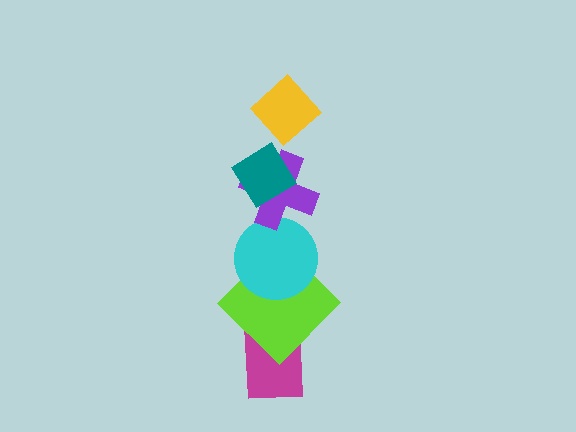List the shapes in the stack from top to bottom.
From top to bottom: the yellow diamond, the teal diamond, the purple cross, the cyan circle, the lime diamond, the magenta rectangle.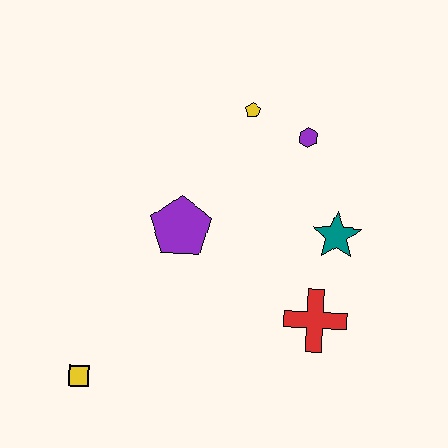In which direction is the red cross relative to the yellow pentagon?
The red cross is below the yellow pentagon.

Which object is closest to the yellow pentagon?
The purple hexagon is closest to the yellow pentagon.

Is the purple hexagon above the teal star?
Yes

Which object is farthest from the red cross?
The yellow square is farthest from the red cross.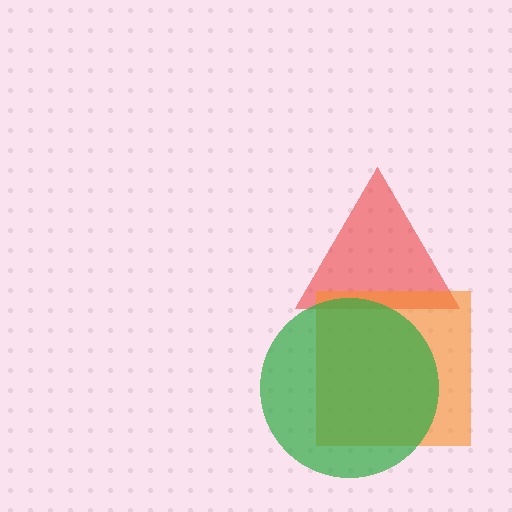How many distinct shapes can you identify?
There are 3 distinct shapes: a red triangle, an orange square, a green circle.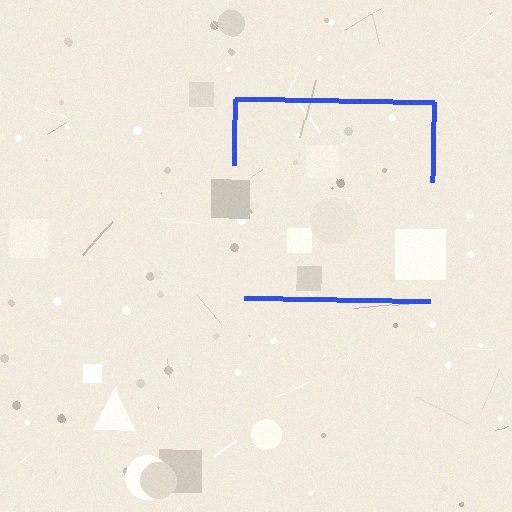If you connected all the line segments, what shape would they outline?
They would outline a square.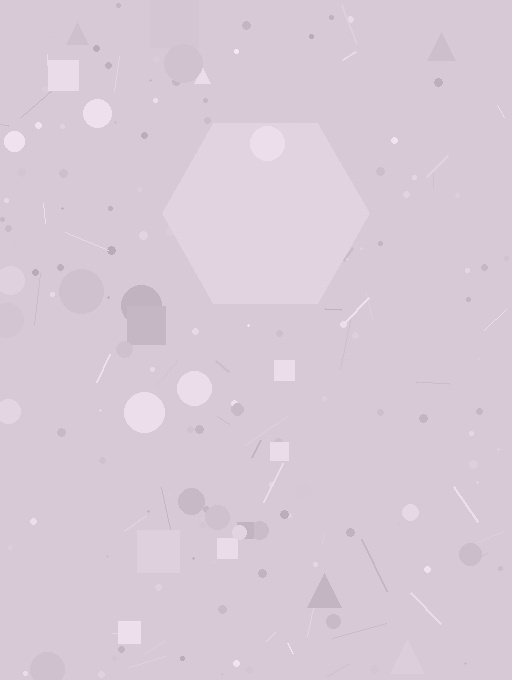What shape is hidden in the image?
A hexagon is hidden in the image.